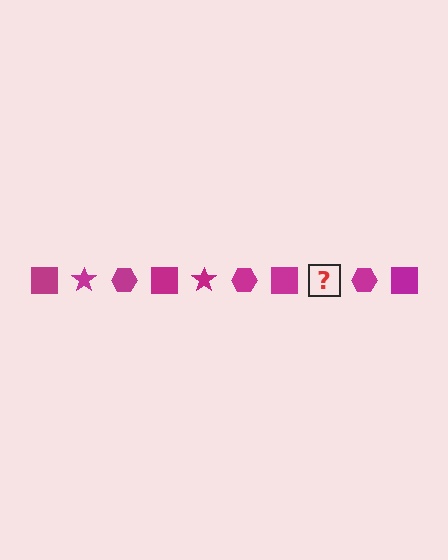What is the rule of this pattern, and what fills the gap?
The rule is that the pattern cycles through square, star, hexagon shapes in magenta. The gap should be filled with a magenta star.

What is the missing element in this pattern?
The missing element is a magenta star.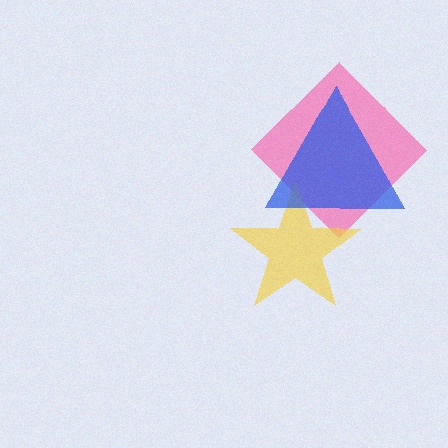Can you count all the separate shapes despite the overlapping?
Yes, there are 3 separate shapes.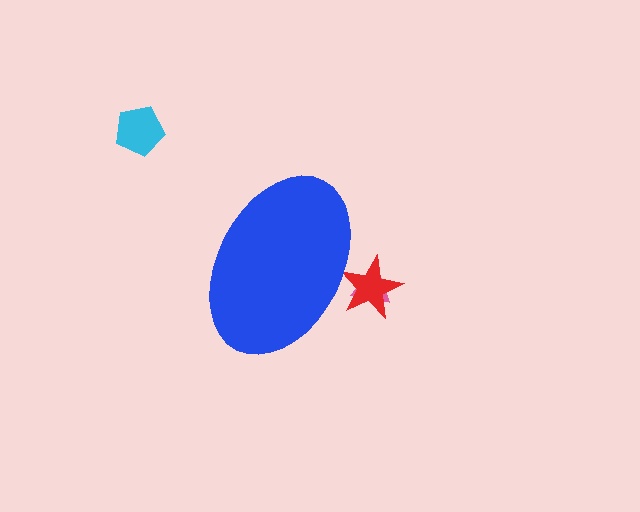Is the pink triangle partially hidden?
Yes, the pink triangle is partially hidden behind the blue ellipse.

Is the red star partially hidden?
Yes, the red star is partially hidden behind the blue ellipse.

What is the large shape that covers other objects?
A blue ellipse.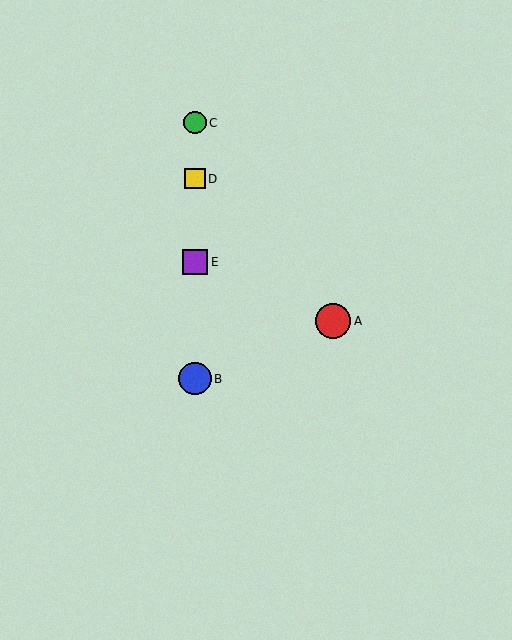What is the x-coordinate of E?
Object E is at x≈195.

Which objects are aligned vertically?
Objects B, C, D, E are aligned vertically.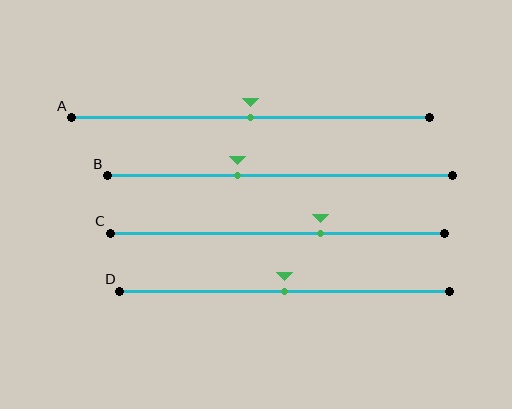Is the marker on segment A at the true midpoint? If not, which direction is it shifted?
Yes, the marker on segment A is at the true midpoint.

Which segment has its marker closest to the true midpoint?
Segment A has its marker closest to the true midpoint.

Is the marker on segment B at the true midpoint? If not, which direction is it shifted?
No, the marker on segment B is shifted to the left by about 12% of the segment length.